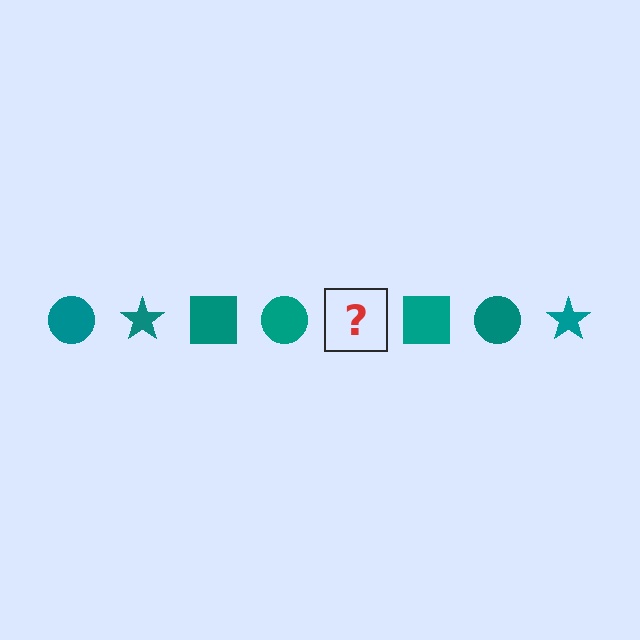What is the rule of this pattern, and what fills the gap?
The rule is that the pattern cycles through circle, star, square shapes in teal. The gap should be filled with a teal star.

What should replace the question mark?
The question mark should be replaced with a teal star.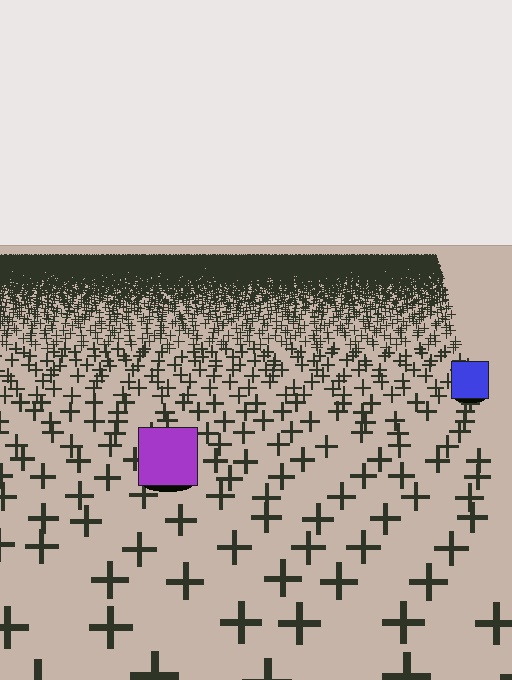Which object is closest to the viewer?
The purple square is closest. The texture marks near it are larger and more spread out.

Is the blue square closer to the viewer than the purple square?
No. The purple square is closer — you can tell from the texture gradient: the ground texture is coarser near it.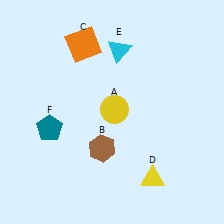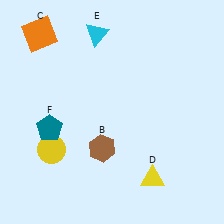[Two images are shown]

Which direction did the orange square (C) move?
The orange square (C) moved left.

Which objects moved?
The objects that moved are: the yellow circle (A), the orange square (C), the cyan triangle (E).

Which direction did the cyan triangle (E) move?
The cyan triangle (E) moved left.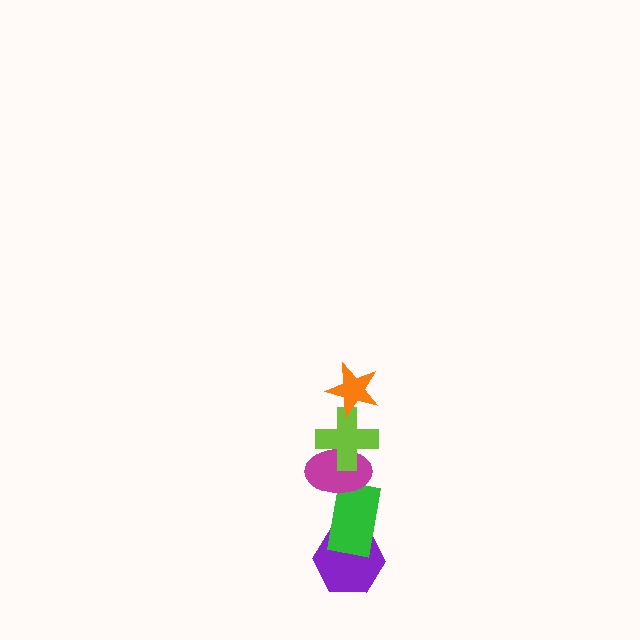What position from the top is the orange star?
The orange star is 1st from the top.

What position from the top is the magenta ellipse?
The magenta ellipse is 3rd from the top.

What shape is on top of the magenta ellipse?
The lime cross is on top of the magenta ellipse.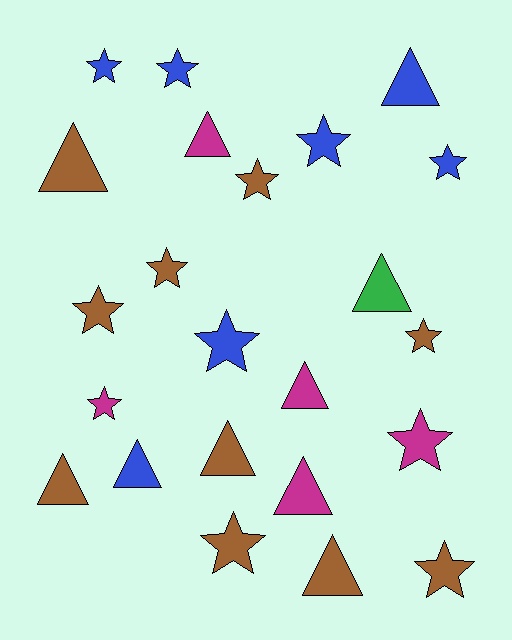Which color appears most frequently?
Brown, with 10 objects.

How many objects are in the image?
There are 23 objects.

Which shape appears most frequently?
Star, with 13 objects.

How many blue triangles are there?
There are 2 blue triangles.